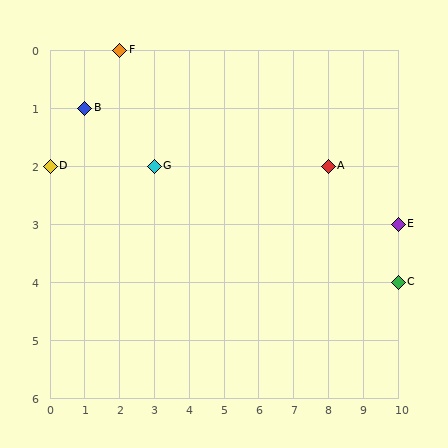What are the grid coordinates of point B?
Point B is at grid coordinates (1, 1).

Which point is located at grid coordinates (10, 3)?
Point E is at (10, 3).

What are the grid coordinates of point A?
Point A is at grid coordinates (8, 2).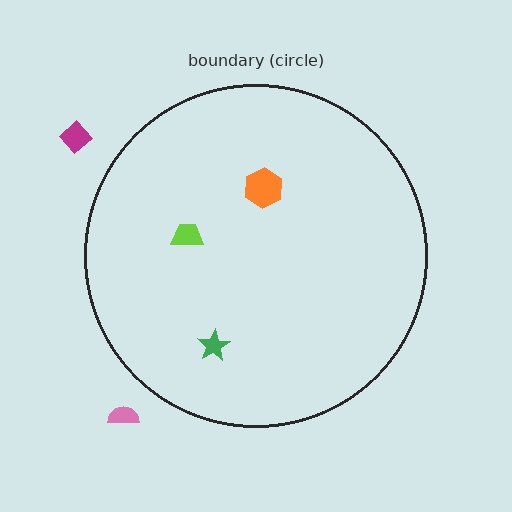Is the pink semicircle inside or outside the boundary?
Outside.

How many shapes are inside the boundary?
3 inside, 2 outside.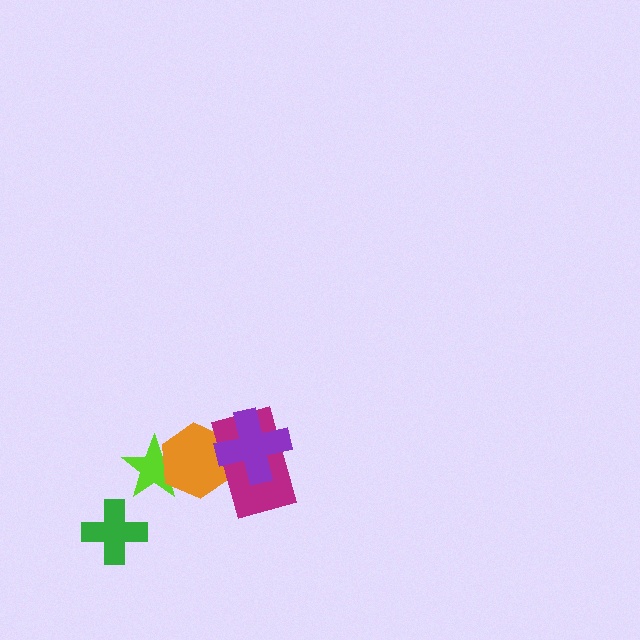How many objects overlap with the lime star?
1 object overlaps with the lime star.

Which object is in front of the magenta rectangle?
The purple cross is in front of the magenta rectangle.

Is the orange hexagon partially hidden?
Yes, it is partially covered by another shape.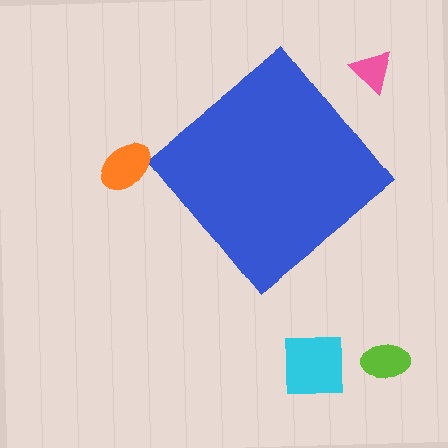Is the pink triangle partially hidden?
No, the pink triangle is fully visible.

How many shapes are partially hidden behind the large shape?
0 shapes are partially hidden.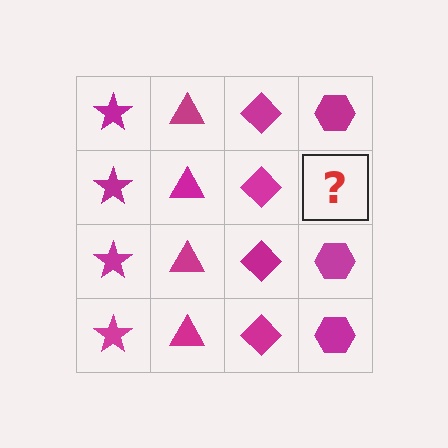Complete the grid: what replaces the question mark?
The question mark should be replaced with a magenta hexagon.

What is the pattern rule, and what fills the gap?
The rule is that each column has a consistent shape. The gap should be filled with a magenta hexagon.